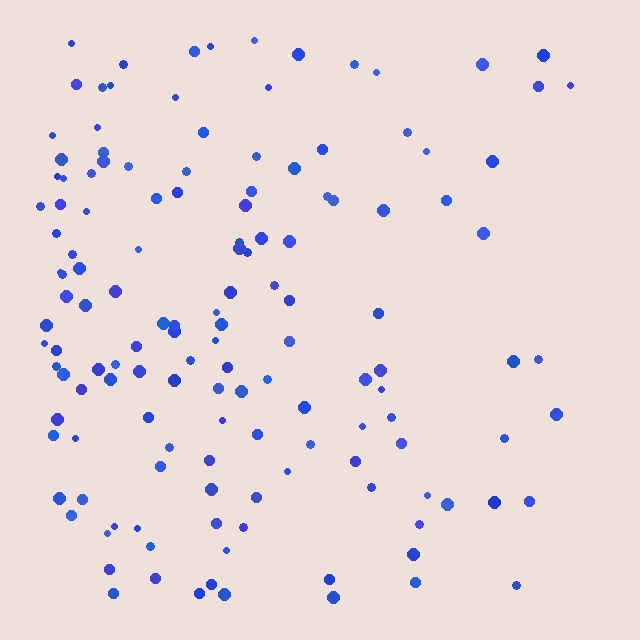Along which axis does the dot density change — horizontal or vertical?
Horizontal.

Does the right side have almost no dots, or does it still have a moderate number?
Still a moderate number, just noticeably fewer than the left.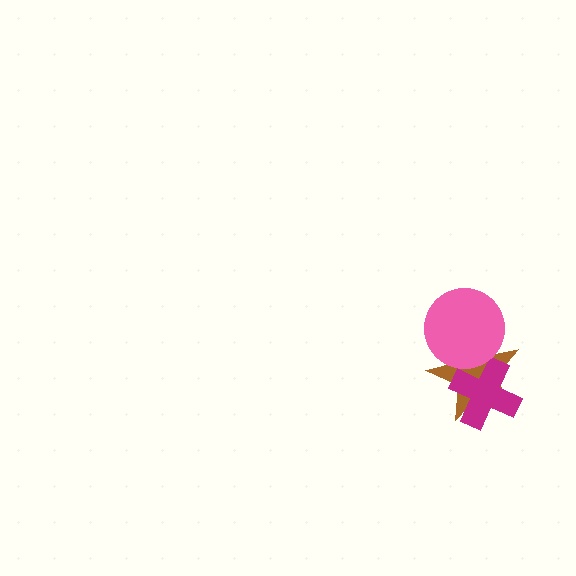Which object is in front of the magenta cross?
The pink circle is in front of the magenta cross.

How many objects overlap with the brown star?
2 objects overlap with the brown star.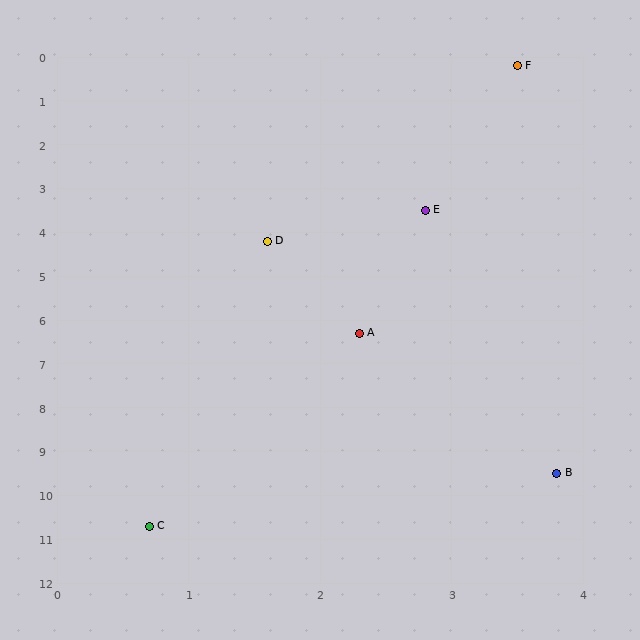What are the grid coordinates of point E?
Point E is at approximately (2.8, 3.5).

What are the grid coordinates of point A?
Point A is at approximately (2.3, 6.3).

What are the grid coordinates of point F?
Point F is at approximately (3.5, 0.2).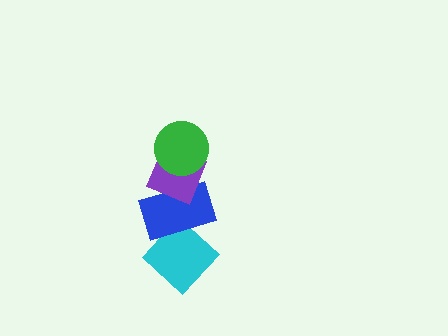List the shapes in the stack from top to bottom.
From top to bottom: the green circle, the purple diamond, the blue rectangle, the cyan diamond.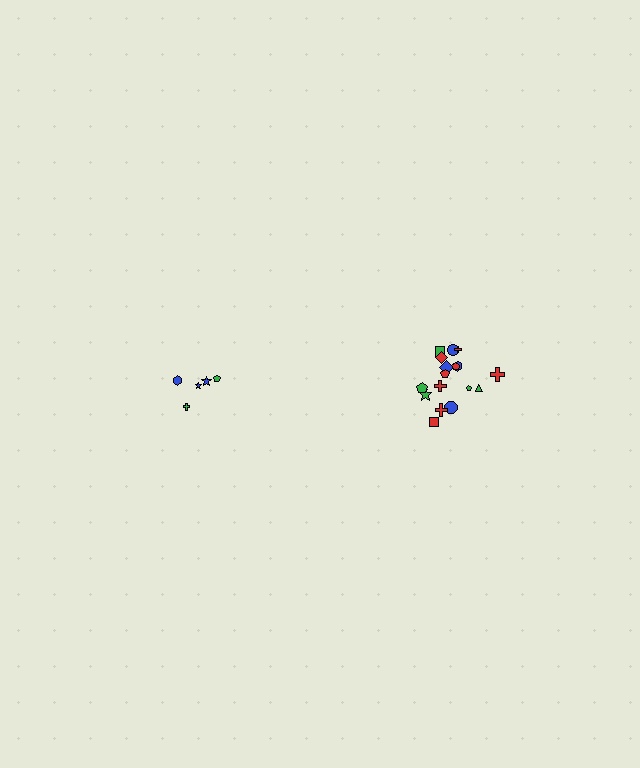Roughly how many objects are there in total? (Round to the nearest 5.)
Roughly 25 objects in total.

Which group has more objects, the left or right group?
The right group.